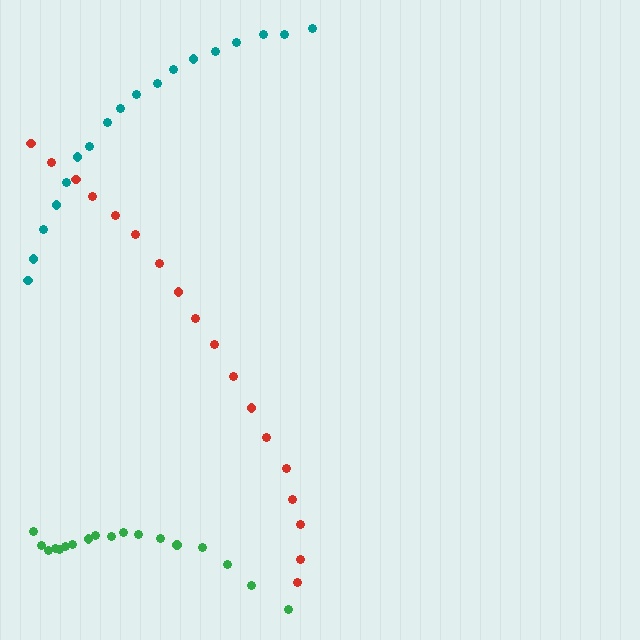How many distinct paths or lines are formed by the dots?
There are 3 distinct paths.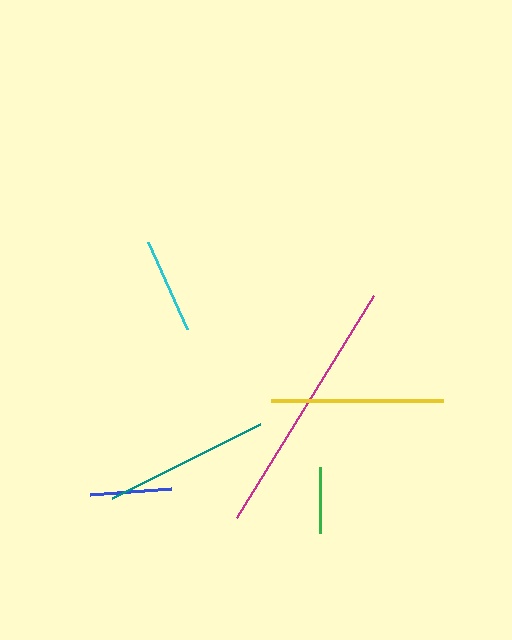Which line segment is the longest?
The magenta line is the longest at approximately 261 pixels.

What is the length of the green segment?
The green segment is approximately 66 pixels long.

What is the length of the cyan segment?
The cyan segment is approximately 95 pixels long.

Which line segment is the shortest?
The green line is the shortest at approximately 66 pixels.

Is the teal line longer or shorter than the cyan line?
The teal line is longer than the cyan line.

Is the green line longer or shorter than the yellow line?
The yellow line is longer than the green line.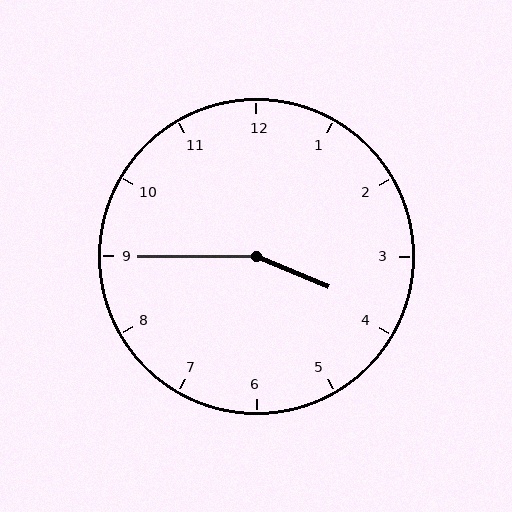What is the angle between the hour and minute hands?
Approximately 158 degrees.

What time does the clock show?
3:45.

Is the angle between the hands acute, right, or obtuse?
It is obtuse.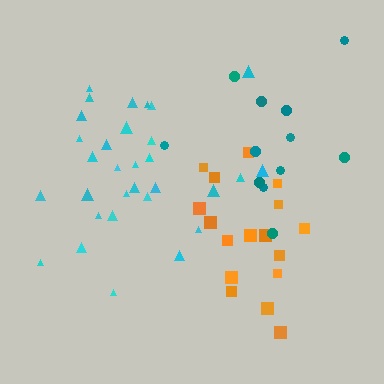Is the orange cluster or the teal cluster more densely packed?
Orange.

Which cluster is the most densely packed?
Cyan.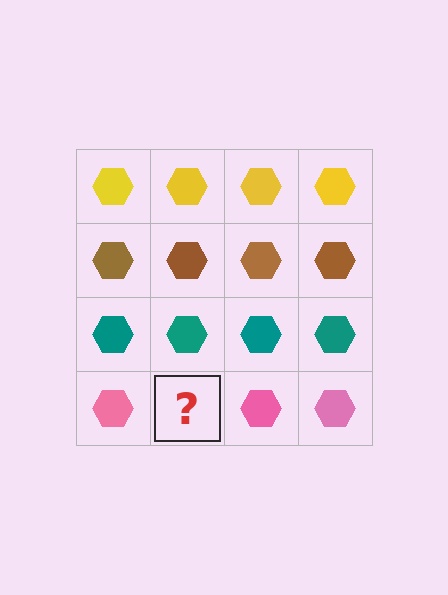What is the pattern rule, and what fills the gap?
The rule is that each row has a consistent color. The gap should be filled with a pink hexagon.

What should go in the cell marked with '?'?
The missing cell should contain a pink hexagon.